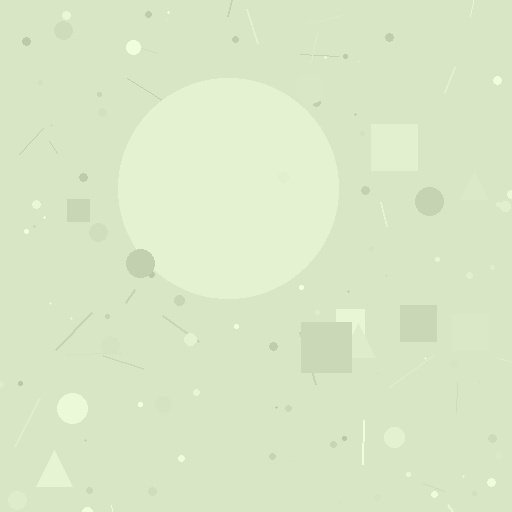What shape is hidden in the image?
A circle is hidden in the image.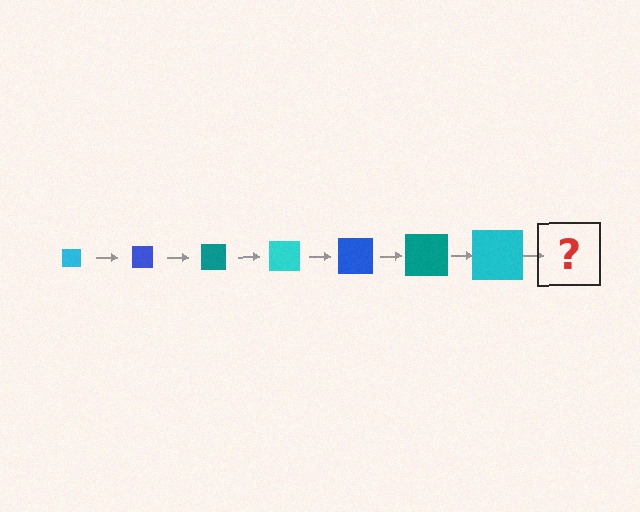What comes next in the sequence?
The next element should be a blue square, larger than the previous one.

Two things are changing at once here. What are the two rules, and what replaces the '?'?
The two rules are that the square grows larger each step and the color cycles through cyan, blue, and teal. The '?' should be a blue square, larger than the previous one.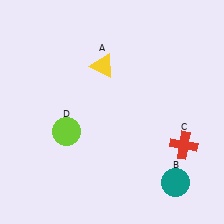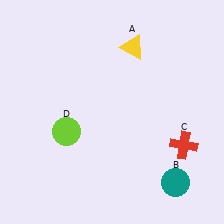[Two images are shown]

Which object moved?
The yellow triangle (A) moved right.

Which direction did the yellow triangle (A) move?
The yellow triangle (A) moved right.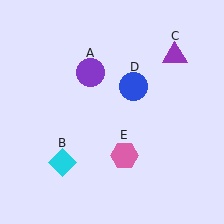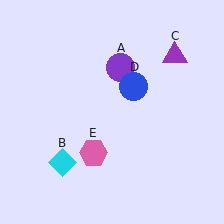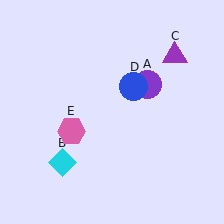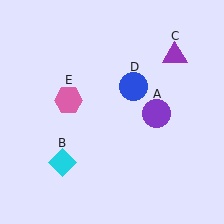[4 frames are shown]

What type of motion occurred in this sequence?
The purple circle (object A), pink hexagon (object E) rotated clockwise around the center of the scene.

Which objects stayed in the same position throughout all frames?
Cyan diamond (object B) and purple triangle (object C) and blue circle (object D) remained stationary.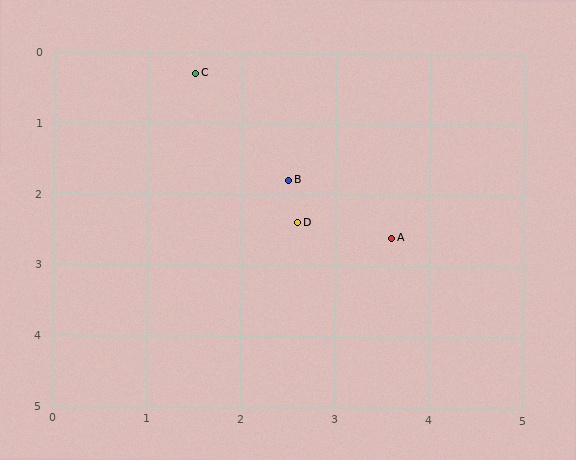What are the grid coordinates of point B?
Point B is at approximately (2.5, 1.8).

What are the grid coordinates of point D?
Point D is at approximately (2.6, 2.4).